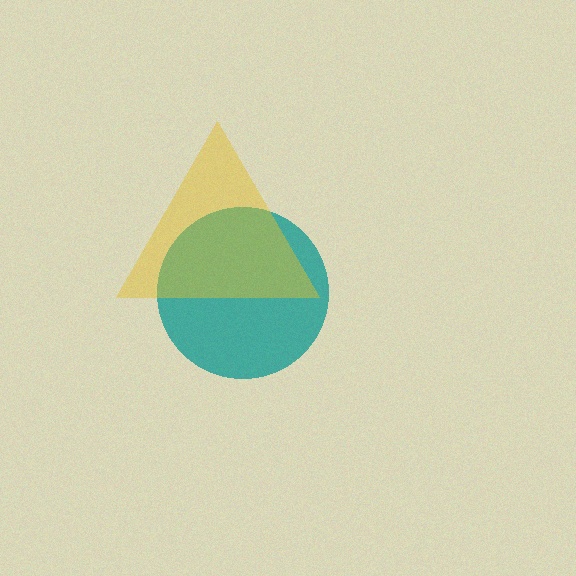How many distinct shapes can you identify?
There are 2 distinct shapes: a teal circle, a yellow triangle.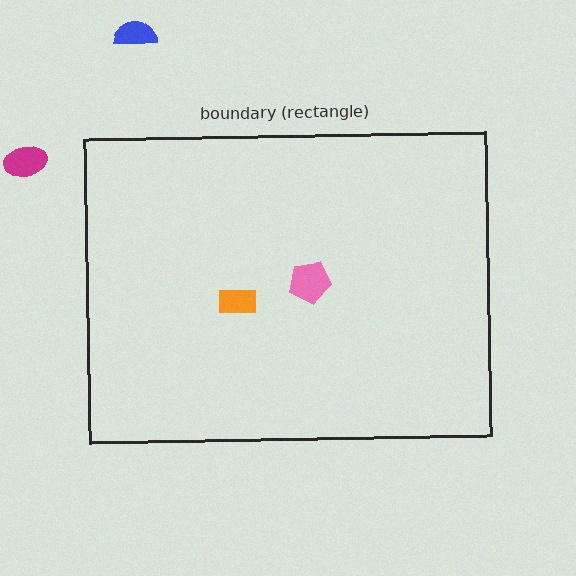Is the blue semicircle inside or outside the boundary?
Outside.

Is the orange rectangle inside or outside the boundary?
Inside.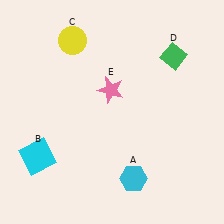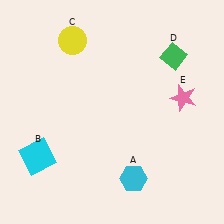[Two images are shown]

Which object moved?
The pink star (E) moved right.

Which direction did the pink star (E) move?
The pink star (E) moved right.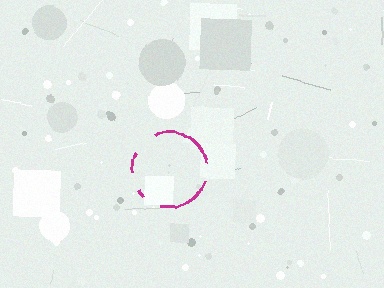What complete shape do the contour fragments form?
The contour fragments form a circle.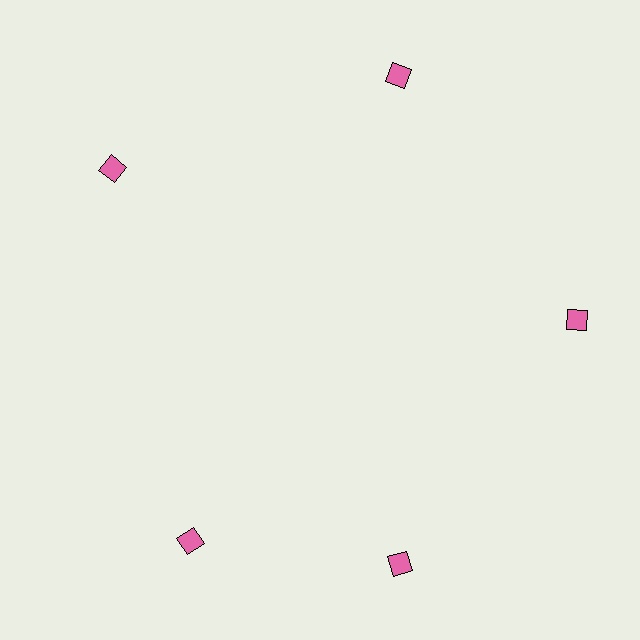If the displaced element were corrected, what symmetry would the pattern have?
It would have 5-fold rotational symmetry — the pattern would map onto itself every 72 degrees.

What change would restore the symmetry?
The symmetry would be restored by rotating it back into even spacing with its neighbors so that all 5 diamonds sit at equal angles and equal distance from the center.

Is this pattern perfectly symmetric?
No. The 5 pink diamonds are arranged in a ring, but one element near the 8 o'clock position is rotated out of alignment along the ring, breaking the 5-fold rotational symmetry.